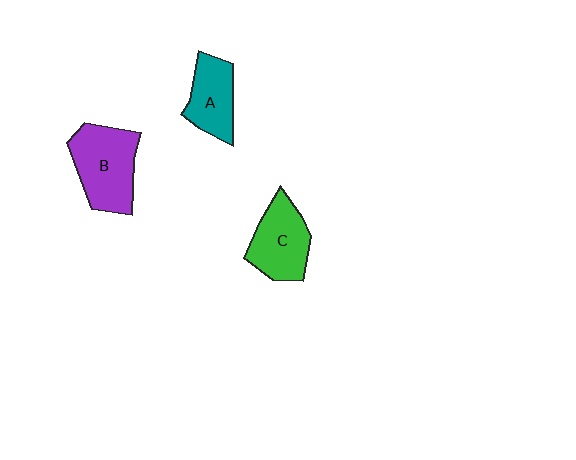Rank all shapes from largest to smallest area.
From largest to smallest: B (purple), C (green), A (teal).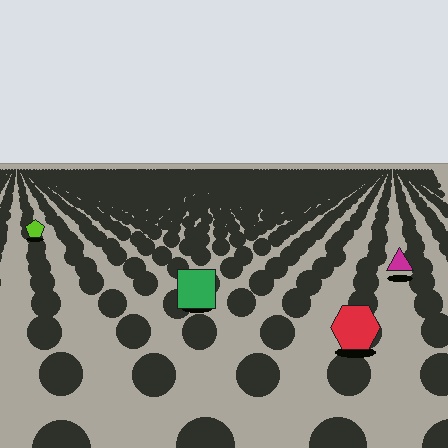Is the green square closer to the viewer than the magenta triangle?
Yes. The green square is closer — you can tell from the texture gradient: the ground texture is coarser near it.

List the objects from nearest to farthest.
From nearest to farthest: the red hexagon, the green square, the magenta triangle, the lime pentagon.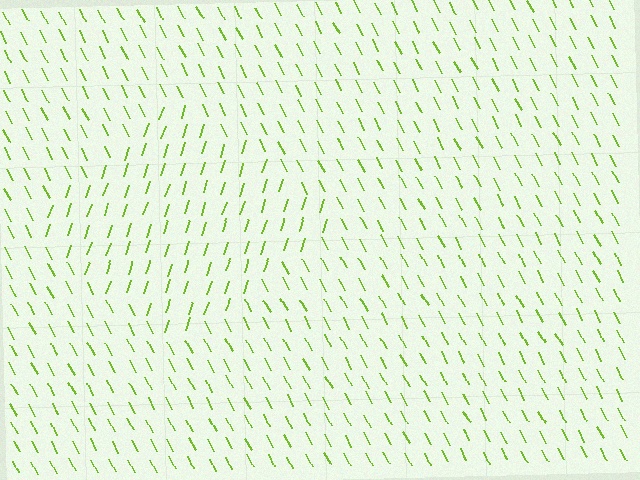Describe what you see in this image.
The image is filled with small lime line segments. A diamond region in the image has lines oriented differently from the surrounding lines, creating a visible texture boundary.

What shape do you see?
I see a diamond.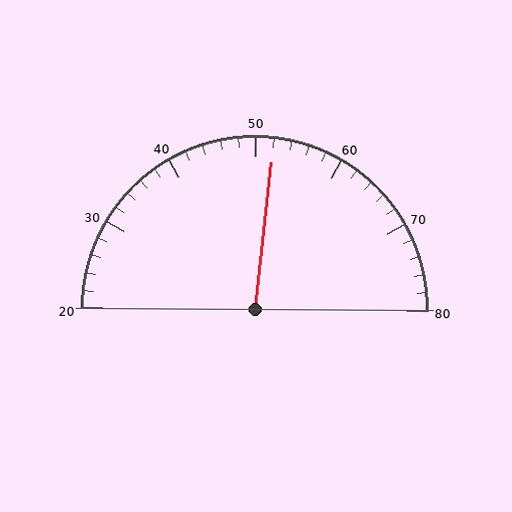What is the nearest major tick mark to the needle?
The nearest major tick mark is 50.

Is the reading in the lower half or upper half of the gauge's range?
The reading is in the upper half of the range (20 to 80).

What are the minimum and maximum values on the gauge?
The gauge ranges from 20 to 80.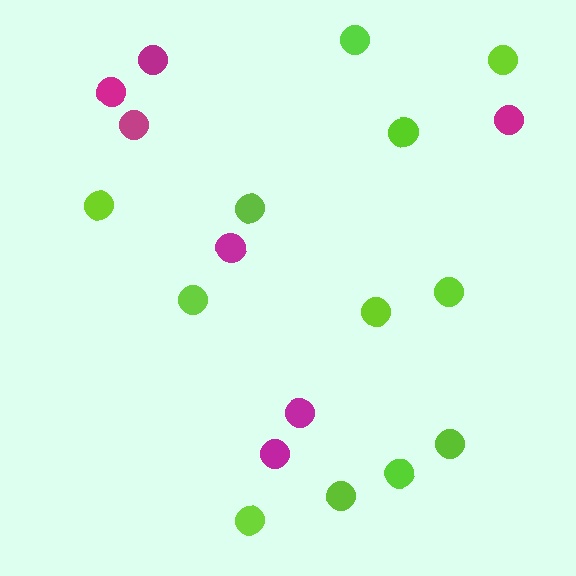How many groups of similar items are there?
There are 2 groups: one group of lime circles (12) and one group of magenta circles (7).